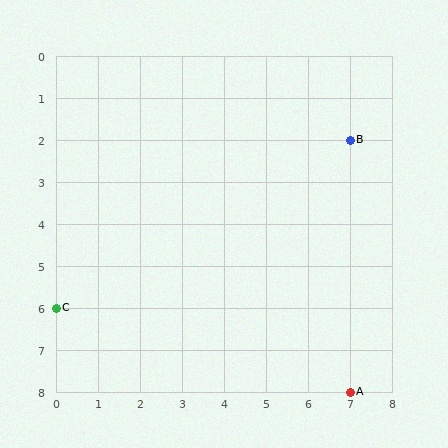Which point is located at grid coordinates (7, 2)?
Point B is at (7, 2).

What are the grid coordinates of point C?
Point C is at grid coordinates (0, 6).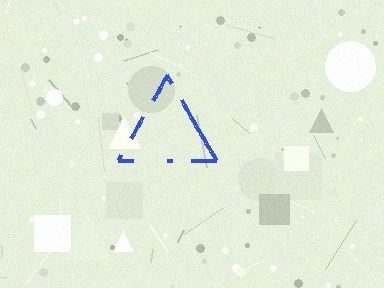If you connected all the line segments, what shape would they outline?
They would outline a triangle.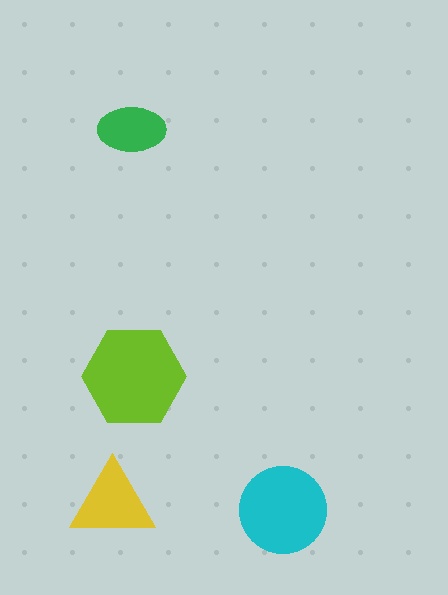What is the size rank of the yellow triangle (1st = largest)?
3rd.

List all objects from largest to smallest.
The lime hexagon, the cyan circle, the yellow triangle, the green ellipse.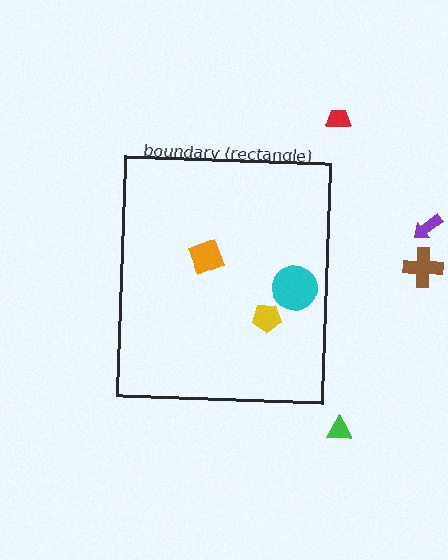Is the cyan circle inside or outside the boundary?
Inside.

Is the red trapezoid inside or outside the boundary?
Outside.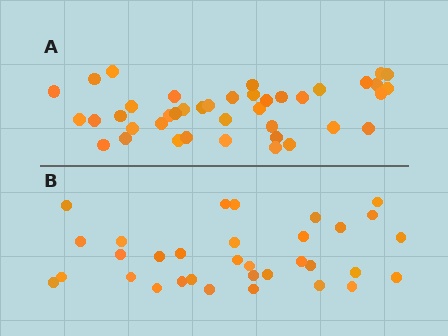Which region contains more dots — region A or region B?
Region A (the top region) has more dots.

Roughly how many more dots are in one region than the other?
Region A has roughly 8 or so more dots than region B.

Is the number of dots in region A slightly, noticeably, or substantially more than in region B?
Region A has only slightly more — the two regions are fairly close. The ratio is roughly 1.2 to 1.